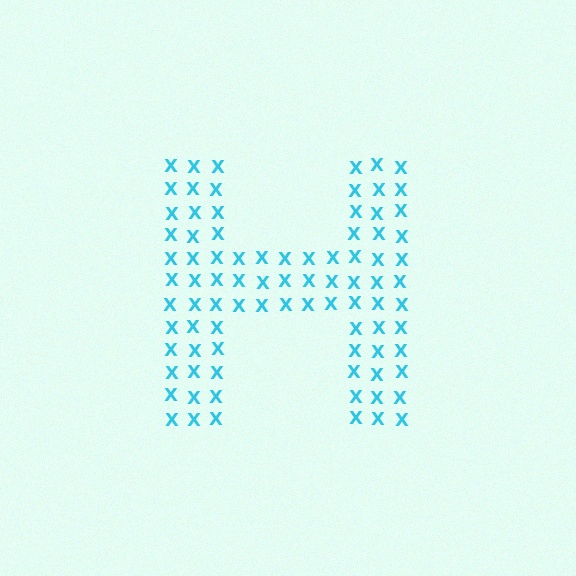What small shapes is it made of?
It is made of small letter X's.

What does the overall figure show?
The overall figure shows the letter H.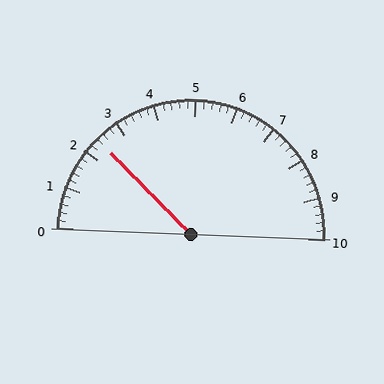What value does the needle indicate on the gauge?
The needle indicates approximately 2.4.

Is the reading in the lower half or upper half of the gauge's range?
The reading is in the lower half of the range (0 to 10).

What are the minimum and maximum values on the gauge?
The gauge ranges from 0 to 10.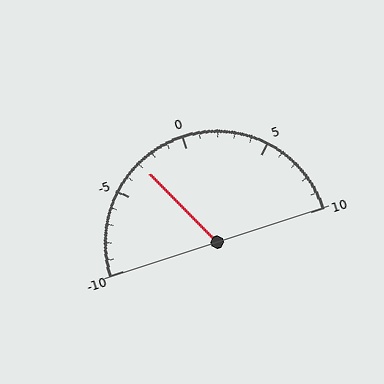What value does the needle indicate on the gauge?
The needle indicates approximately -3.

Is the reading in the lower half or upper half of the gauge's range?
The reading is in the lower half of the range (-10 to 10).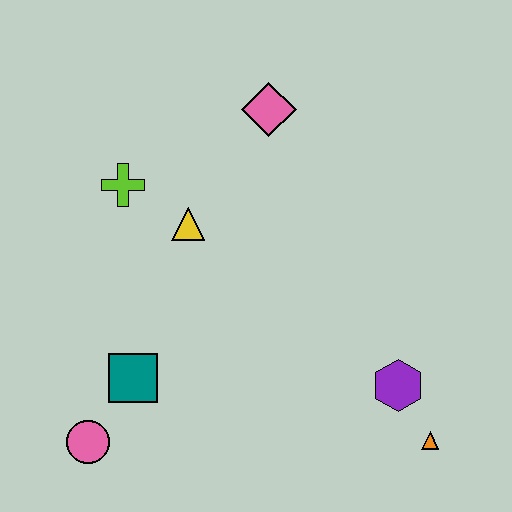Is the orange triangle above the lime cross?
No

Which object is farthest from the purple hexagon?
The lime cross is farthest from the purple hexagon.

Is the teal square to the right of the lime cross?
Yes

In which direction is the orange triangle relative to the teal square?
The orange triangle is to the right of the teal square.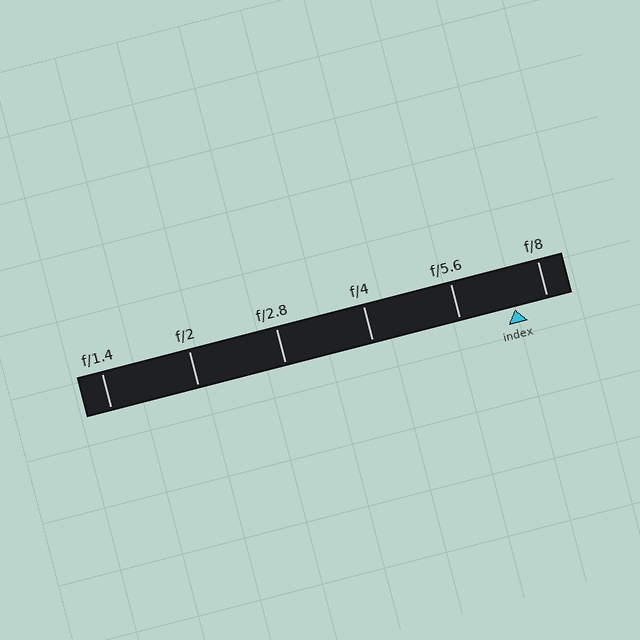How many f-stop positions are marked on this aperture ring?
There are 6 f-stop positions marked.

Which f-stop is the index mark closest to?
The index mark is closest to f/8.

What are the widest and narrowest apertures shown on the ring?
The widest aperture shown is f/1.4 and the narrowest is f/8.